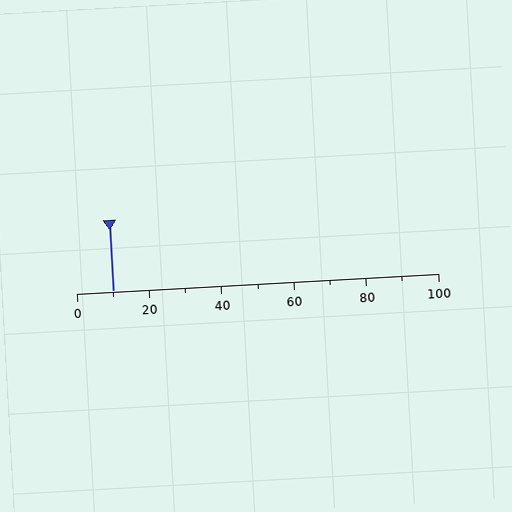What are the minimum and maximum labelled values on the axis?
The axis runs from 0 to 100.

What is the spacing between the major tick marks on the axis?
The major ticks are spaced 20 apart.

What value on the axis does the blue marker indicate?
The marker indicates approximately 10.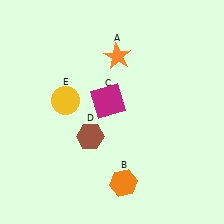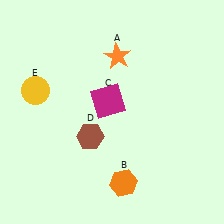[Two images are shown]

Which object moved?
The yellow circle (E) moved left.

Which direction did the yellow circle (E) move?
The yellow circle (E) moved left.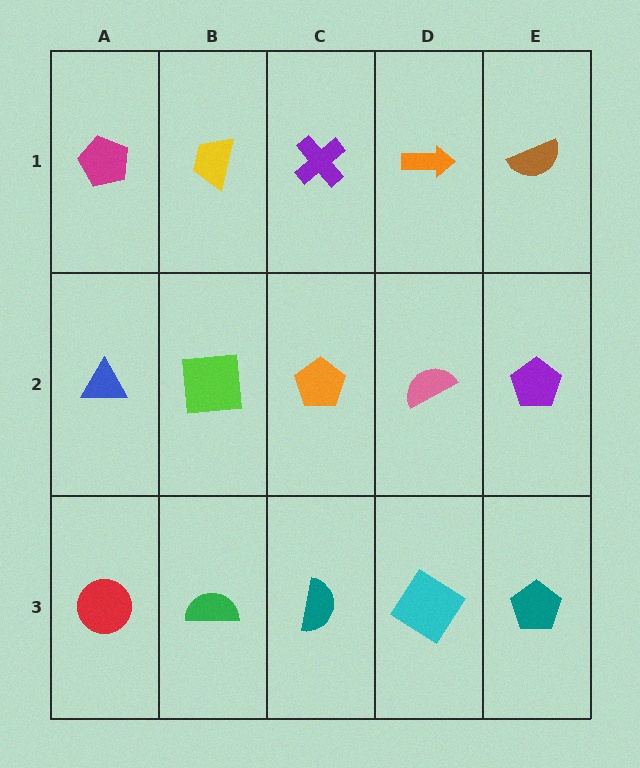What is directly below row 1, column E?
A purple pentagon.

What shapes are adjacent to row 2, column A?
A magenta pentagon (row 1, column A), a red circle (row 3, column A), a lime square (row 2, column B).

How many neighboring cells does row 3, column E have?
2.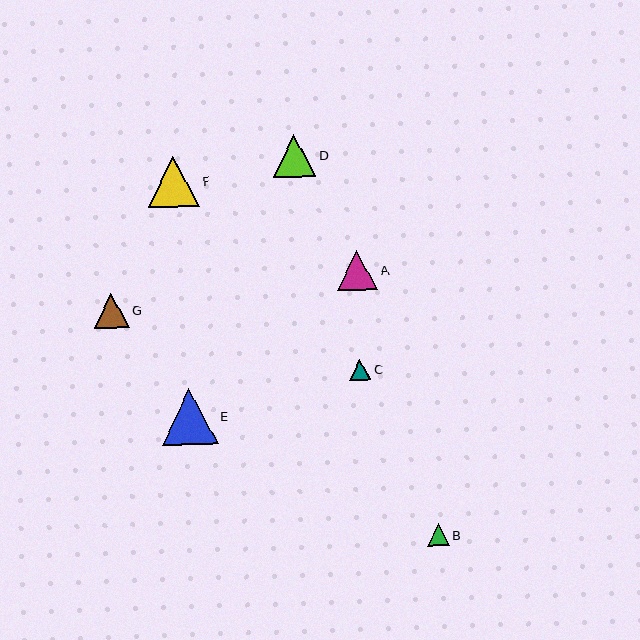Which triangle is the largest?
Triangle E is the largest with a size of approximately 56 pixels.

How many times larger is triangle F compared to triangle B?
Triangle F is approximately 2.4 times the size of triangle B.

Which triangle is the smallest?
Triangle C is the smallest with a size of approximately 21 pixels.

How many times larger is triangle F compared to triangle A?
Triangle F is approximately 1.3 times the size of triangle A.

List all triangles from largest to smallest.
From largest to smallest: E, F, D, A, G, B, C.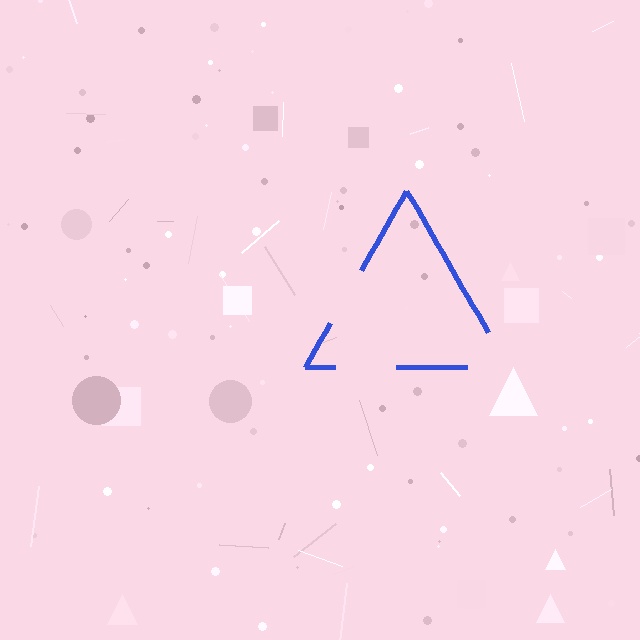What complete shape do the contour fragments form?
The contour fragments form a triangle.